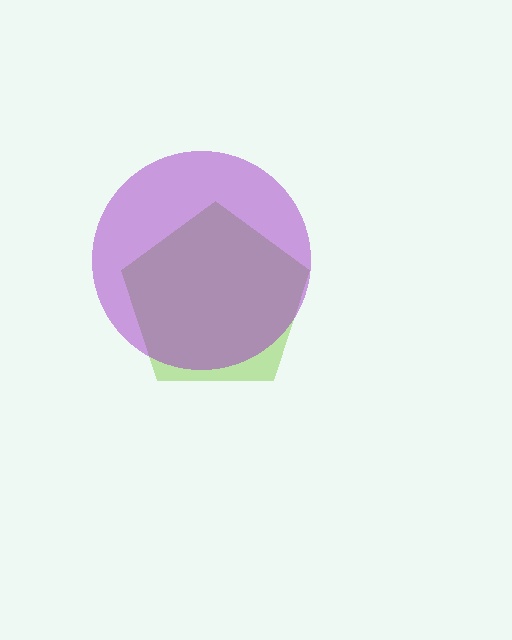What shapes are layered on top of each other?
The layered shapes are: a lime pentagon, a purple circle.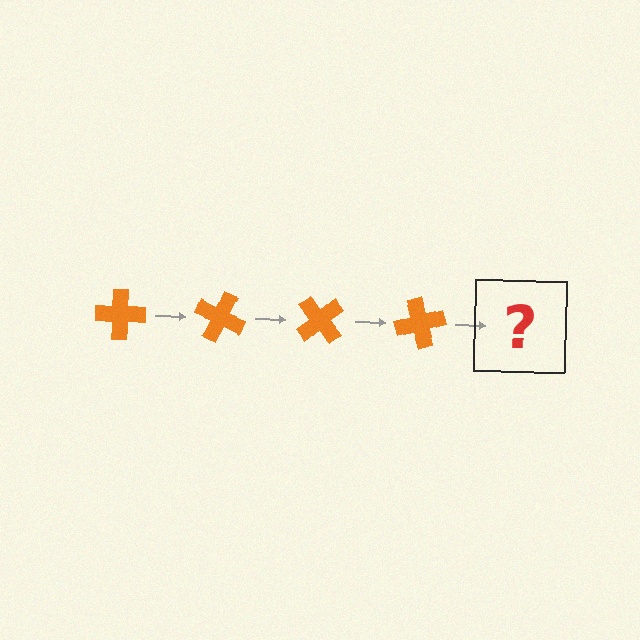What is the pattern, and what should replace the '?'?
The pattern is that the cross rotates 25 degrees each step. The '?' should be an orange cross rotated 100 degrees.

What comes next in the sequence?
The next element should be an orange cross rotated 100 degrees.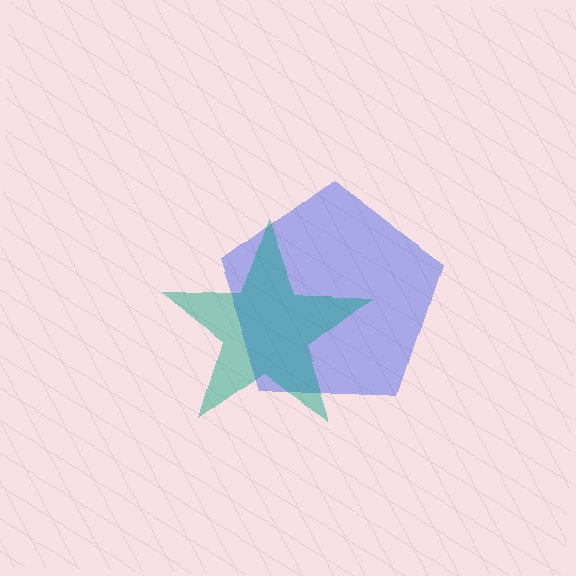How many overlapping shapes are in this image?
There are 2 overlapping shapes in the image.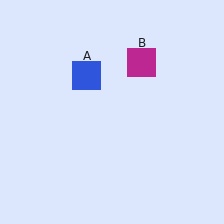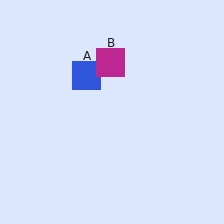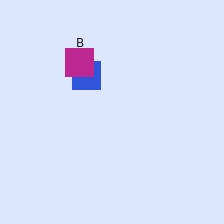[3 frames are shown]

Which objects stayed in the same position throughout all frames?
Blue square (object A) remained stationary.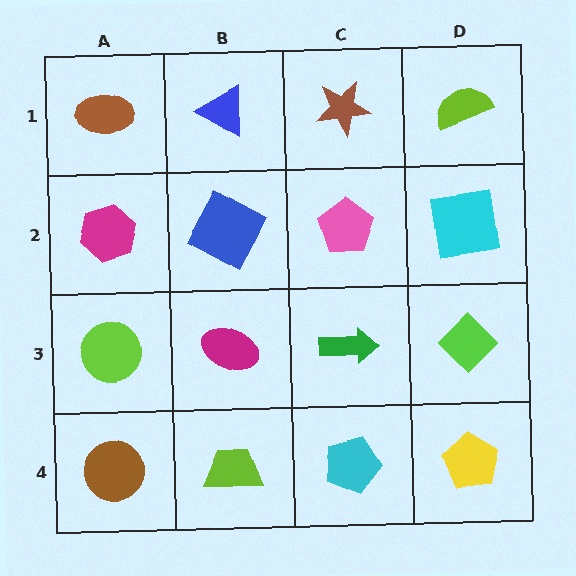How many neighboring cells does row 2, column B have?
4.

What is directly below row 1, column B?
A blue square.